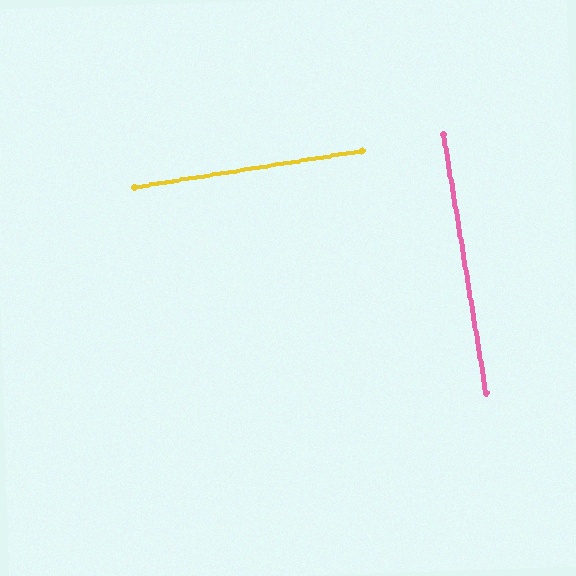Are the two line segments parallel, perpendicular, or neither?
Perpendicular — they meet at approximately 90°.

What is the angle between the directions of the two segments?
Approximately 90 degrees.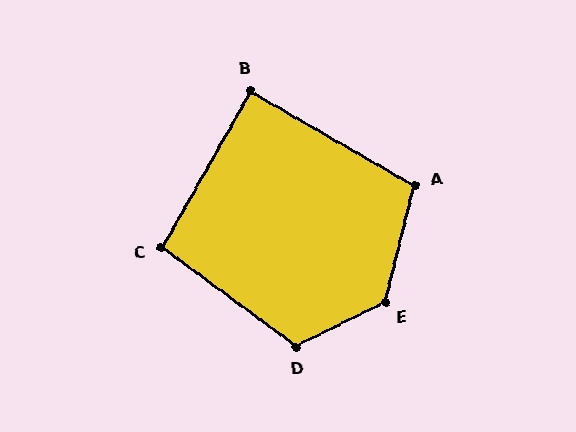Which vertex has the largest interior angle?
E, at approximately 130 degrees.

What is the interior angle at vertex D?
Approximately 118 degrees (obtuse).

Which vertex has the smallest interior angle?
B, at approximately 90 degrees.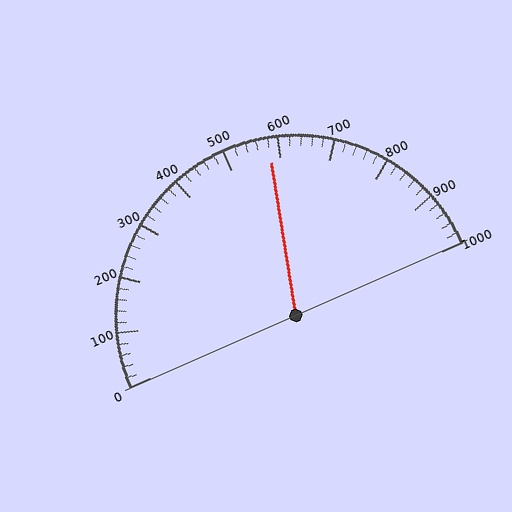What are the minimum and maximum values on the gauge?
The gauge ranges from 0 to 1000.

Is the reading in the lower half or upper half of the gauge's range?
The reading is in the upper half of the range (0 to 1000).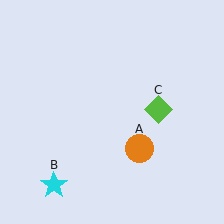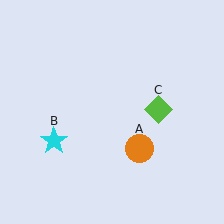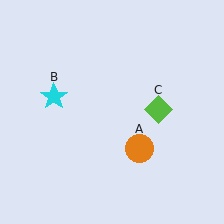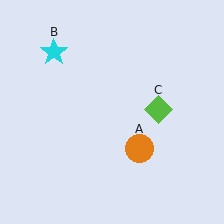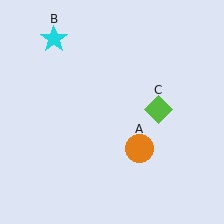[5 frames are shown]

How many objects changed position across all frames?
1 object changed position: cyan star (object B).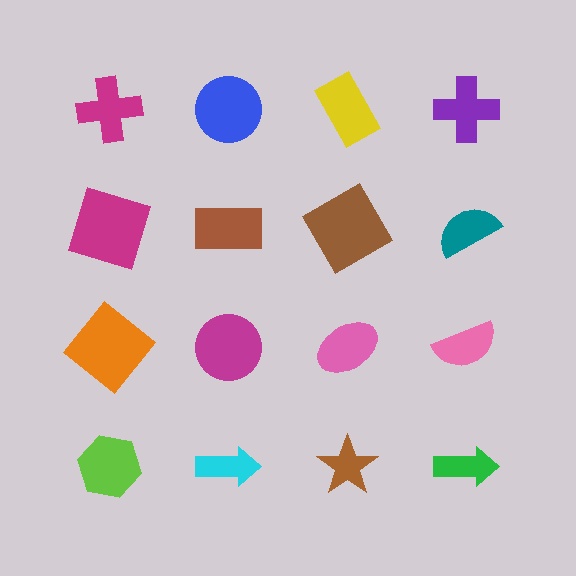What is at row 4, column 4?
A green arrow.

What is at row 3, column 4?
A pink semicircle.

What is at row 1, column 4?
A purple cross.